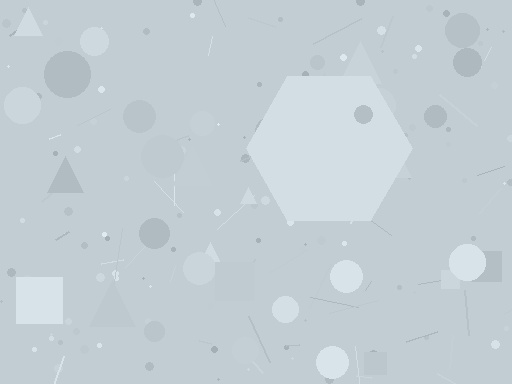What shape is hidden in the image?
A hexagon is hidden in the image.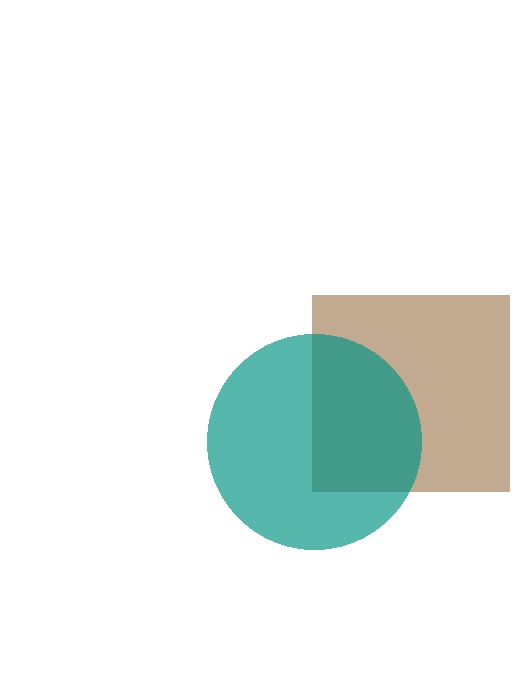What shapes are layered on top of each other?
The layered shapes are: a brown square, a teal circle.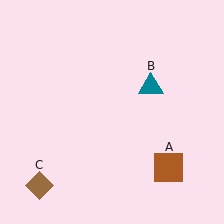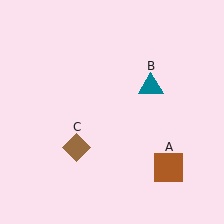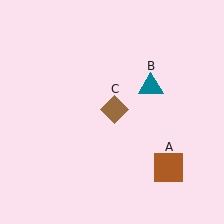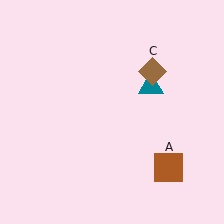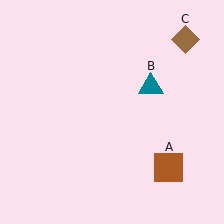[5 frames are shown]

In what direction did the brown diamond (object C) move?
The brown diamond (object C) moved up and to the right.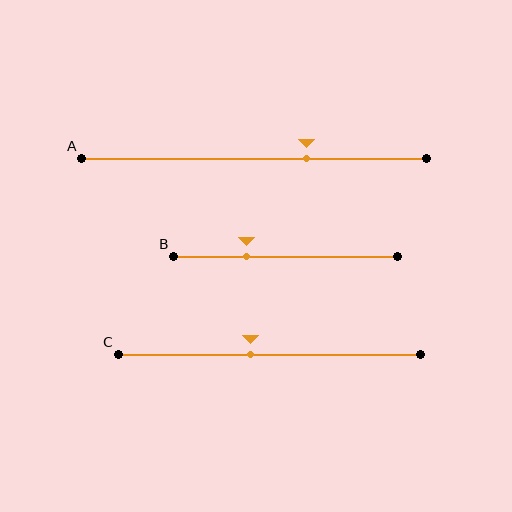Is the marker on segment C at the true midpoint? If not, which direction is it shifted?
No, the marker on segment C is shifted to the left by about 6% of the segment length.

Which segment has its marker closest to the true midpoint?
Segment C has its marker closest to the true midpoint.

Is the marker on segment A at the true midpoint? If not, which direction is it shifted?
No, the marker on segment A is shifted to the right by about 15% of the segment length.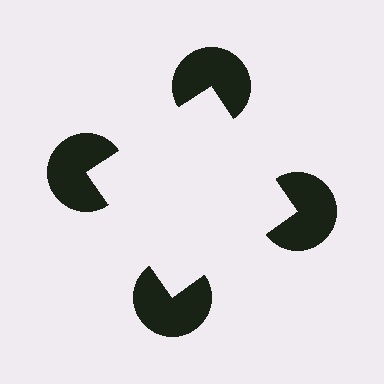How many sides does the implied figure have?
4 sides.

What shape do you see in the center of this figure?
An illusory square — its edges are inferred from the aligned wedge cuts in the pac-man discs, not physically drawn.